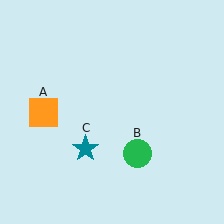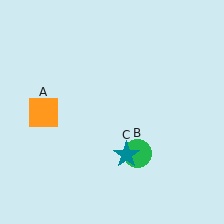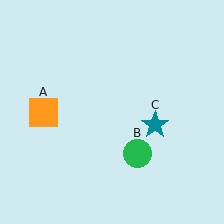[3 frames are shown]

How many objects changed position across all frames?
1 object changed position: teal star (object C).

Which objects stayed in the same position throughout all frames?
Orange square (object A) and green circle (object B) remained stationary.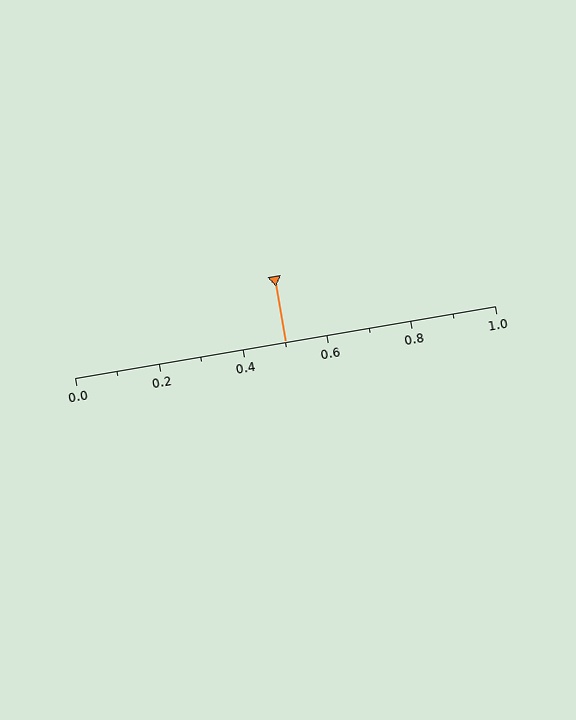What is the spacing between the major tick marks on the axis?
The major ticks are spaced 0.2 apart.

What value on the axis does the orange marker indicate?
The marker indicates approximately 0.5.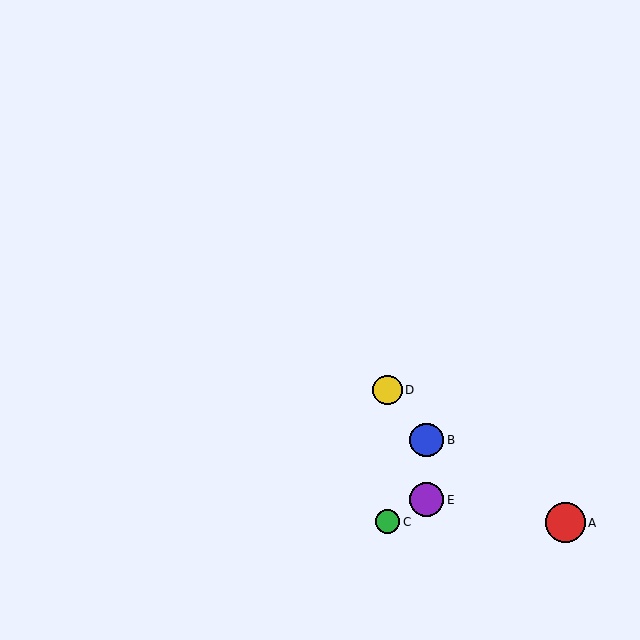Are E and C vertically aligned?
No, E is at x≈427 and C is at x≈387.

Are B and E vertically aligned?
Yes, both are at x≈427.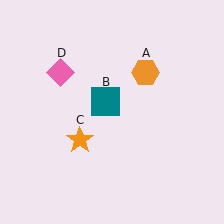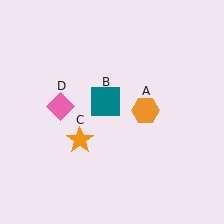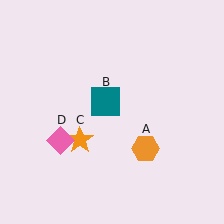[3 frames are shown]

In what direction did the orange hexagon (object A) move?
The orange hexagon (object A) moved down.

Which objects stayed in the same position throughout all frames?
Teal square (object B) and orange star (object C) remained stationary.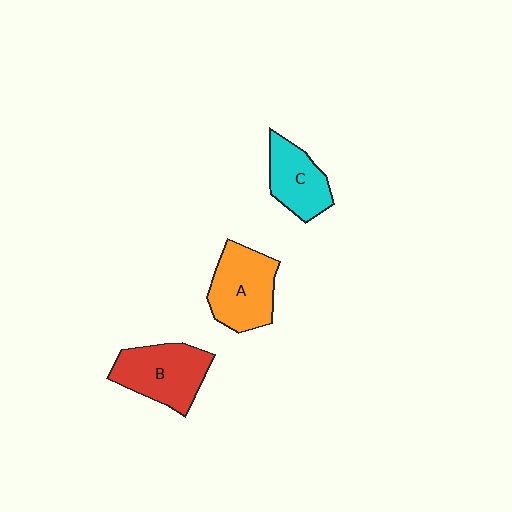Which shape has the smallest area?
Shape C (cyan).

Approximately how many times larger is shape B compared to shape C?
Approximately 1.3 times.